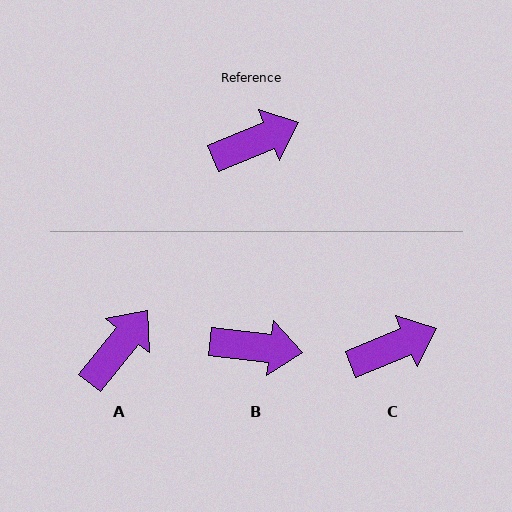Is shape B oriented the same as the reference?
No, it is off by about 30 degrees.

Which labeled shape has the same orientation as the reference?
C.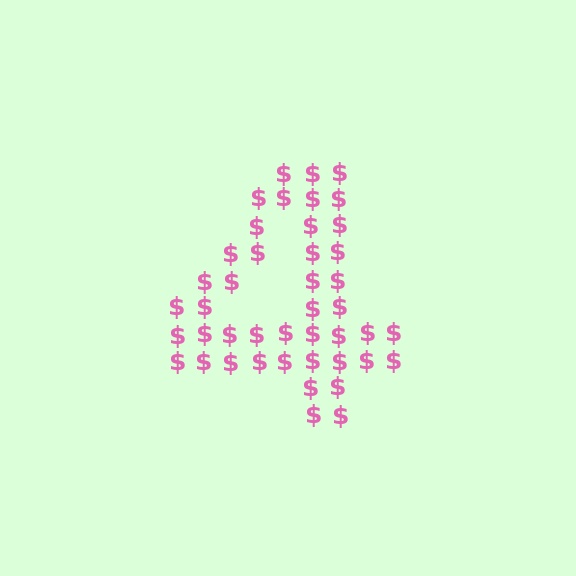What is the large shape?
The large shape is the digit 4.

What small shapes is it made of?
It is made of small dollar signs.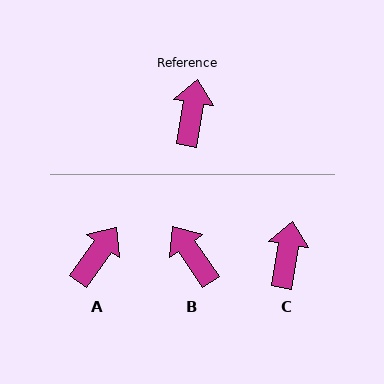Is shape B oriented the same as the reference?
No, it is off by about 44 degrees.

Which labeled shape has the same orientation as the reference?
C.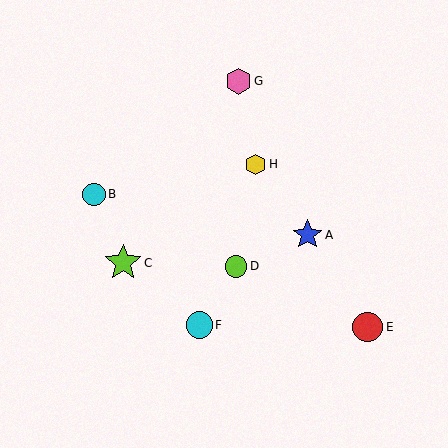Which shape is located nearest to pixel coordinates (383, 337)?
The red circle (labeled E) at (368, 327) is nearest to that location.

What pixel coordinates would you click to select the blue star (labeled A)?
Click at (307, 235) to select the blue star A.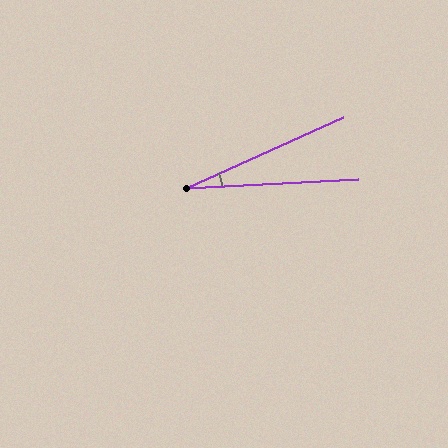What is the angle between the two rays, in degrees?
Approximately 21 degrees.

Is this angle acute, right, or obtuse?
It is acute.